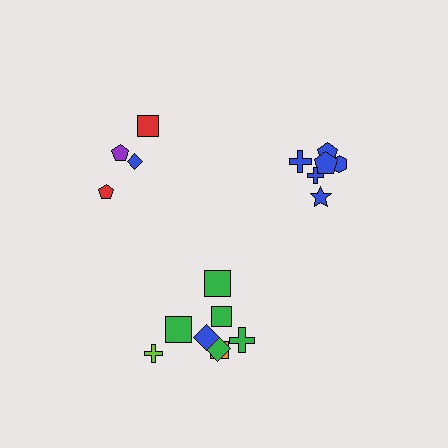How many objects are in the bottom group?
There are 8 objects.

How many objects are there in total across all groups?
There are 18 objects.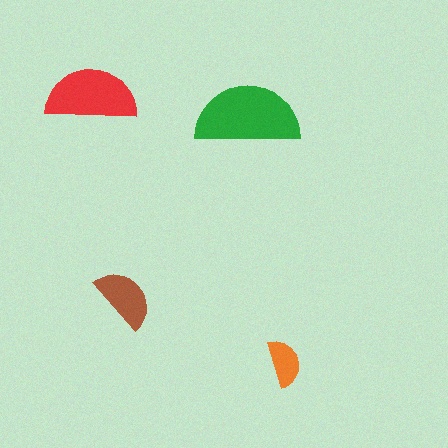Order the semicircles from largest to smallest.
the green one, the red one, the brown one, the orange one.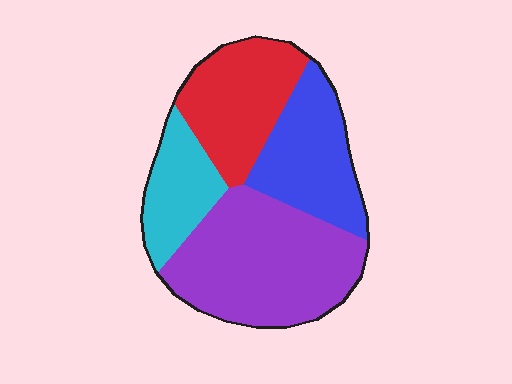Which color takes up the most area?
Purple, at roughly 40%.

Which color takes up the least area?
Cyan, at roughly 15%.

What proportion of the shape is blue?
Blue takes up about one quarter (1/4) of the shape.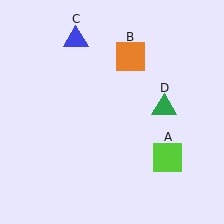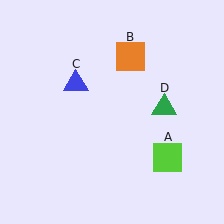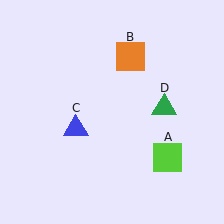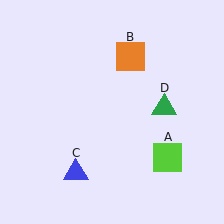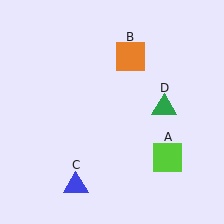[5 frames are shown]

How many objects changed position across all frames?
1 object changed position: blue triangle (object C).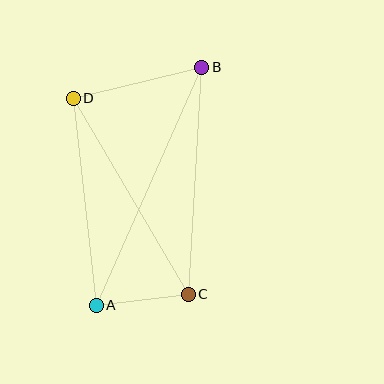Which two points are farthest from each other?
Points A and B are farthest from each other.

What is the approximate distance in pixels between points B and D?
The distance between B and D is approximately 132 pixels.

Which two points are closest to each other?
Points A and C are closest to each other.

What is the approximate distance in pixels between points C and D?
The distance between C and D is approximately 228 pixels.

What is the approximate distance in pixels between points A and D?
The distance between A and D is approximately 209 pixels.